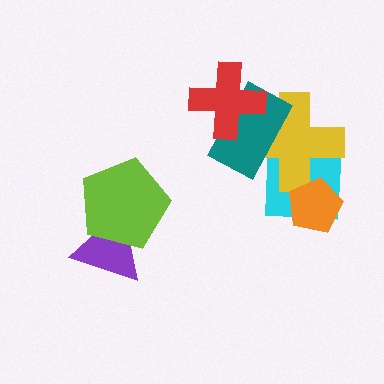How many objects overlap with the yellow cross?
4 objects overlap with the yellow cross.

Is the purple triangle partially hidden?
Yes, it is partially covered by another shape.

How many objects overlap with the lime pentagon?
1 object overlaps with the lime pentagon.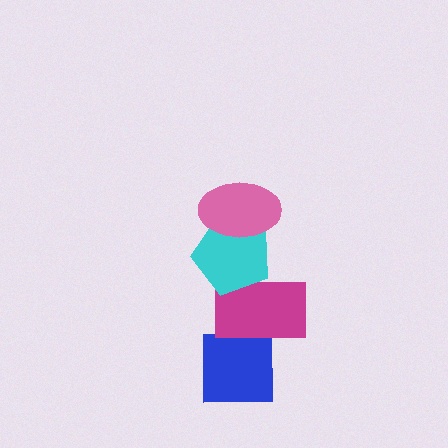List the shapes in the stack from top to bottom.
From top to bottom: the pink ellipse, the cyan pentagon, the magenta rectangle, the blue square.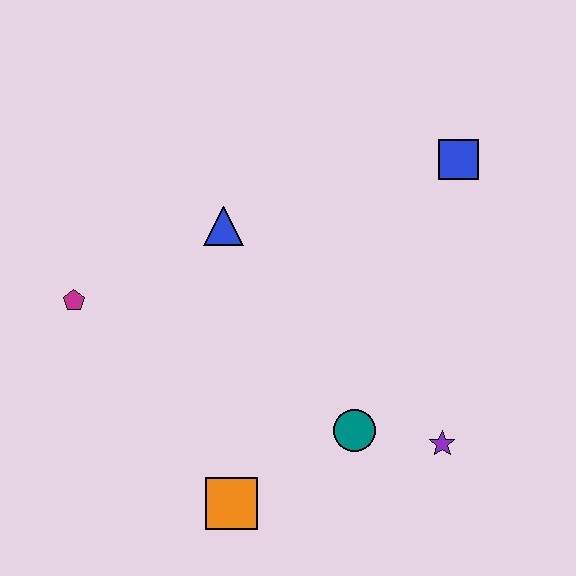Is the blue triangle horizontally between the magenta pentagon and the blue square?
Yes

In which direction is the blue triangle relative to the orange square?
The blue triangle is above the orange square.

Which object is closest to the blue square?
The blue triangle is closest to the blue square.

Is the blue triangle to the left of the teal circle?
Yes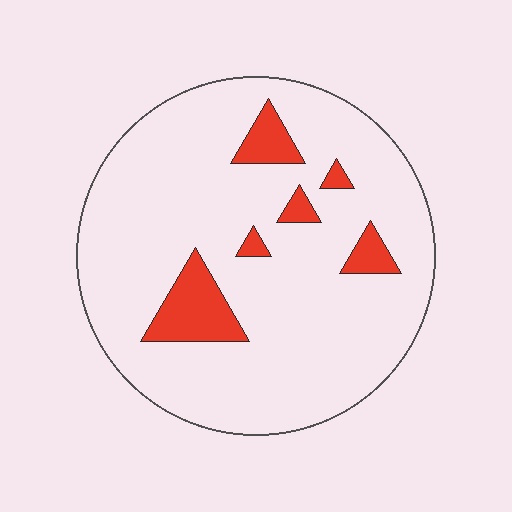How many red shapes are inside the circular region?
6.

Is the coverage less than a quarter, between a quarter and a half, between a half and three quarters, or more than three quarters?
Less than a quarter.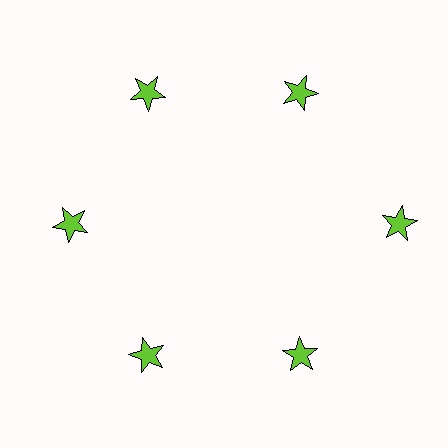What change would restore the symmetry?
The symmetry would be restored by moving it inward, back onto the ring so that all 6 stars sit at equal angles and equal distance from the center.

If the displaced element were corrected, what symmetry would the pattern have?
It would have 6-fold rotational symmetry — the pattern would map onto itself every 60 degrees.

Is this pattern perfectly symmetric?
No. The 6 lime stars are arranged in a ring, but one element near the 3 o'clock position is pushed outward from the center, breaking the 6-fold rotational symmetry.